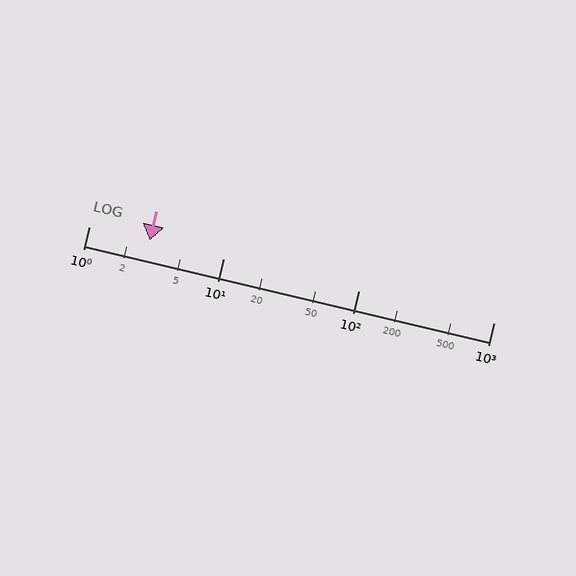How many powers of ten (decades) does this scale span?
The scale spans 3 decades, from 1 to 1000.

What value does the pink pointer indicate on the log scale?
The pointer indicates approximately 2.8.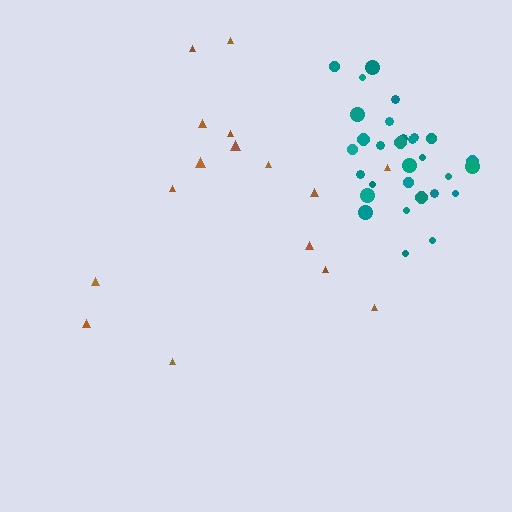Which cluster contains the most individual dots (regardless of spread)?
Teal (30).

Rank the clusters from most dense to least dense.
teal, brown.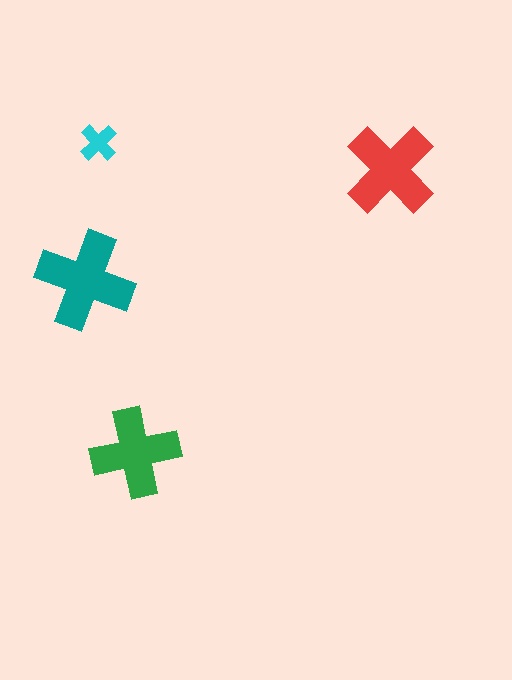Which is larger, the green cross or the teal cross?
The teal one.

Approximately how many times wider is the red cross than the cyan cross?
About 2.5 times wider.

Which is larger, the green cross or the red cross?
The red one.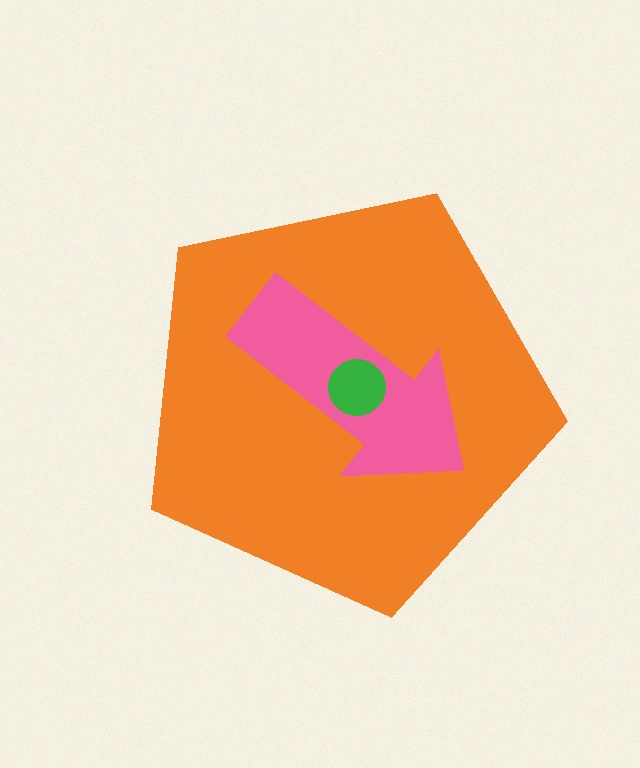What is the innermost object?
The green circle.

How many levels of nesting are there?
3.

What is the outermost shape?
The orange pentagon.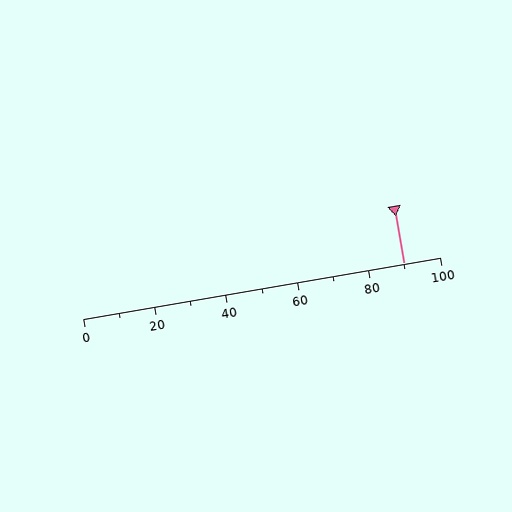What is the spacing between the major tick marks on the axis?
The major ticks are spaced 20 apart.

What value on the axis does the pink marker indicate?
The marker indicates approximately 90.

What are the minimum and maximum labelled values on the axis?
The axis runs from 0 to 100.